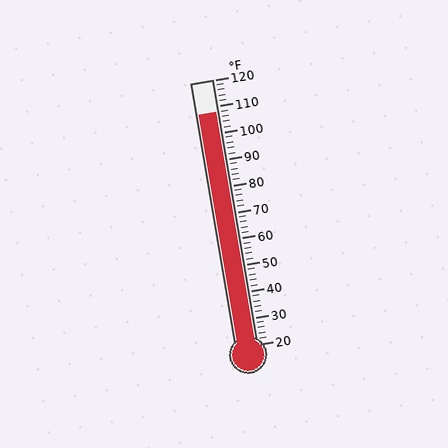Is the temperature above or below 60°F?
The temperature is above 60°F.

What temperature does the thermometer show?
The thermometer shows approximately 108°F.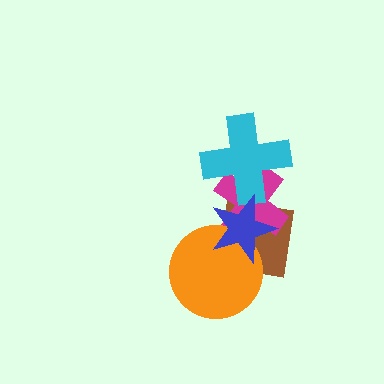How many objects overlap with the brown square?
3 objects overlap with the brown square.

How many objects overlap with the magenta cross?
3 objects overlap with the magenta cross.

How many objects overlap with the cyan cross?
2 objects overlap with the cyan cross.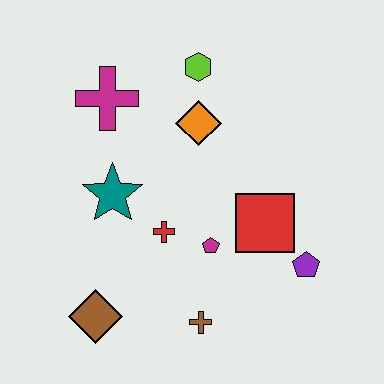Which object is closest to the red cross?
The magenta pentagon is closest to the red cross.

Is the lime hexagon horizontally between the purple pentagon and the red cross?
Yes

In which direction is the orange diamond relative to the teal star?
The orange diamond is to the right of the teal star.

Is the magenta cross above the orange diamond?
Yes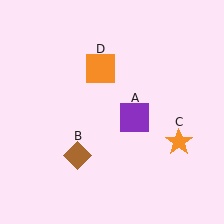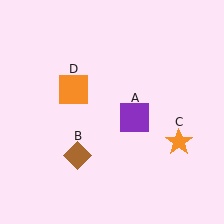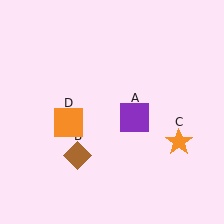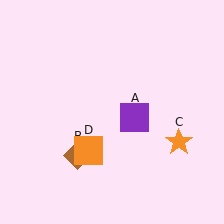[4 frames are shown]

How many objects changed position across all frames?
1 object changed position: orange square (object D).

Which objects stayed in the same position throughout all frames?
Purple square (object A) and brown diamond (object B) and orange star (object C) remained stationary.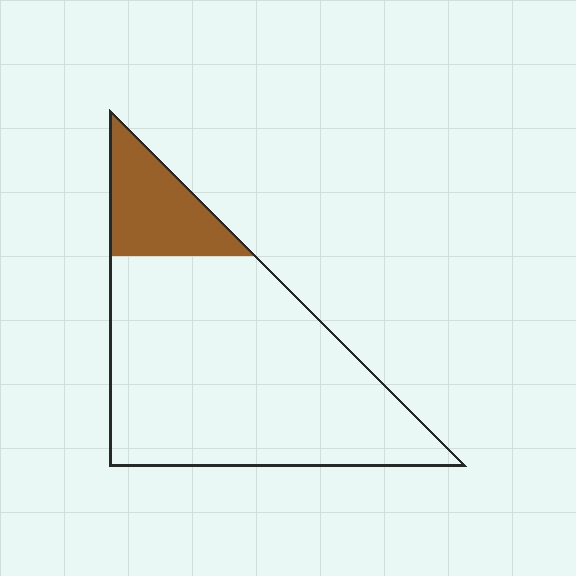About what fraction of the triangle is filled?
About one sixth (1/6).